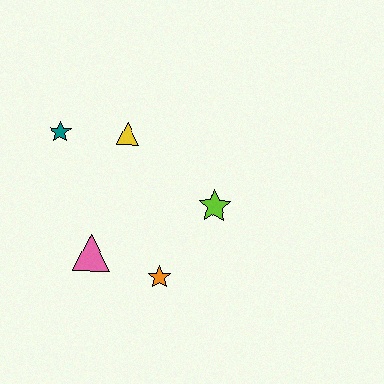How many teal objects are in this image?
There is 1 teal object.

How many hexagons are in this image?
There are no hexagons.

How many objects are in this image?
There are 5 objects.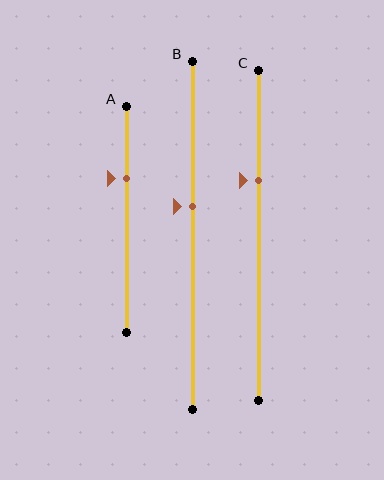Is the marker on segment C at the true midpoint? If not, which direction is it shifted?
No, the marker on segment C is shifted upward by about 17% of the segment length.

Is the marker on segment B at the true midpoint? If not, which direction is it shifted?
No, the marker on segment B is shifted upward by about 8% of the segment length.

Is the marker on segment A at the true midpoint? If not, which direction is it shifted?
No, the marker on segment A is shifted upward by about 18% of the segment length.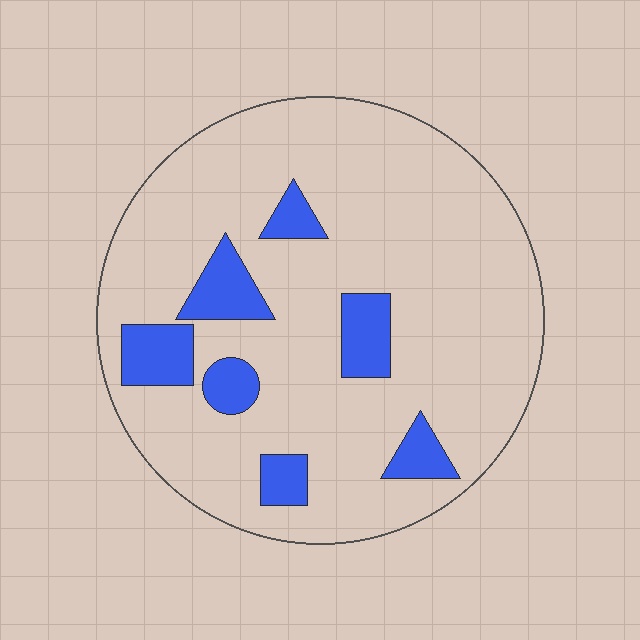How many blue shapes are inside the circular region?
7.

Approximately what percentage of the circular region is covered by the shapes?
Approximately 15%.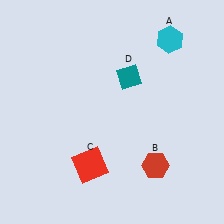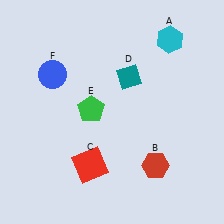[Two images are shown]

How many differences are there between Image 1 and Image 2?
There are 2 differences between the two images.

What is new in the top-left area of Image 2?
A blue circle (F) was added in the top-left area of Image 2.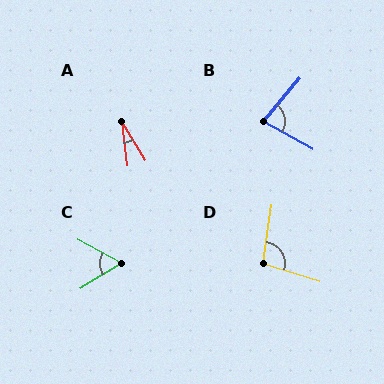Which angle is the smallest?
A, at approximately 25 degrees.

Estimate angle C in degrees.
Approximately 60 degrees.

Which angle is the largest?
D, at approximately 98 degrees.